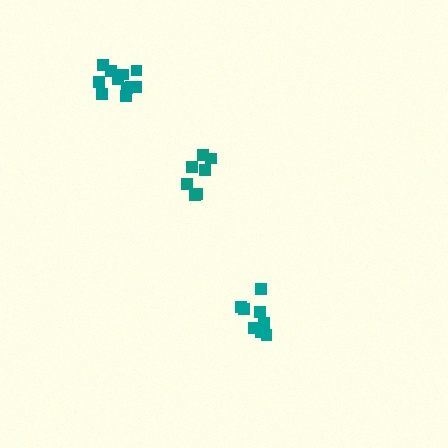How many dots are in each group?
Group 1: 9 dots, Group 2: 11 dots, Group 3: 7 dots (27 total).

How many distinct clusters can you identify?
There are 3 distinct clusters.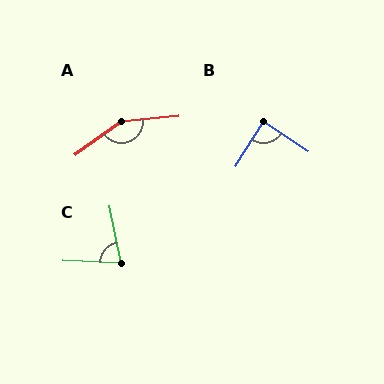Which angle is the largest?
A, at approximately 150 degrees.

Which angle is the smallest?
C, at approximately 76 degrees.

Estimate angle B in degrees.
Approximately 89 degrees.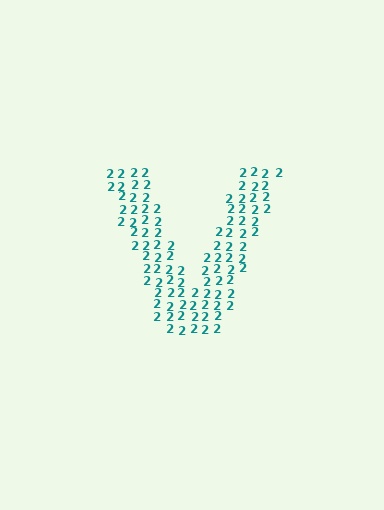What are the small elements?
The small elements are digit 2's.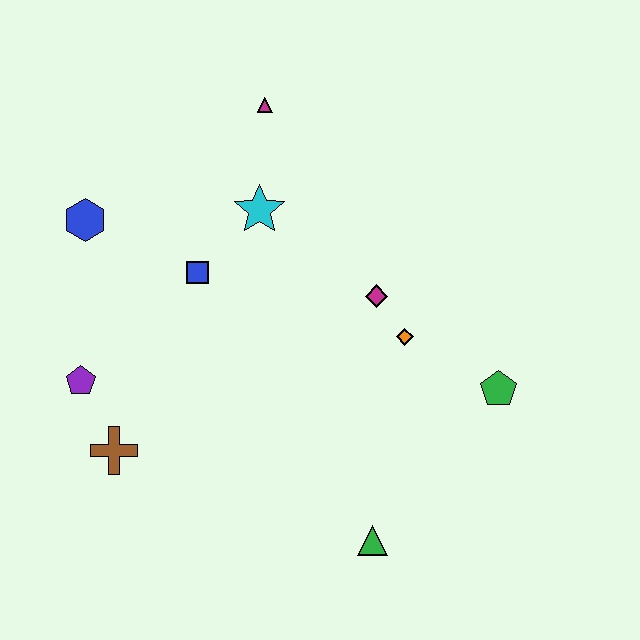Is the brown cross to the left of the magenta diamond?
Yes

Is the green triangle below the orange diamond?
Yes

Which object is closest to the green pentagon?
The orange diamond is closest to the green pentagon.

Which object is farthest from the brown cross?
The green pentagon is farthest from the brown cross.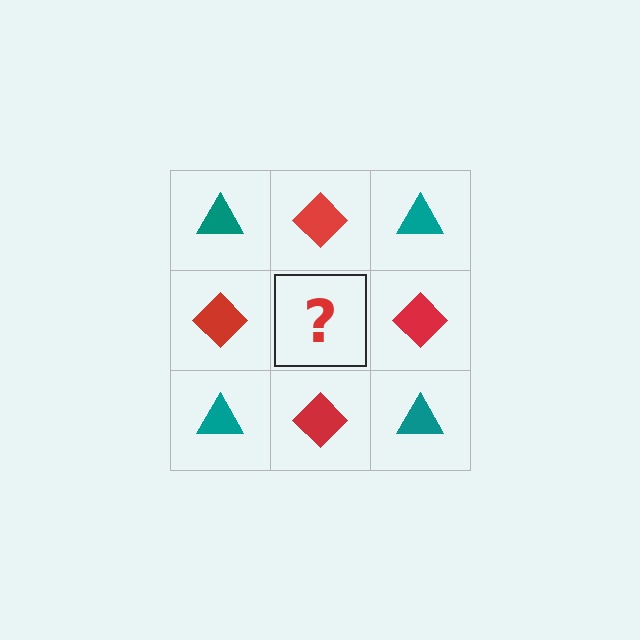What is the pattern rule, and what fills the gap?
The rule is that it alternates teal triangle and red diamond in a checkerboard pattern. The gap should be filled with a teal triangle.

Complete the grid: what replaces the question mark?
The question mark should be replaced with a teal triangle.